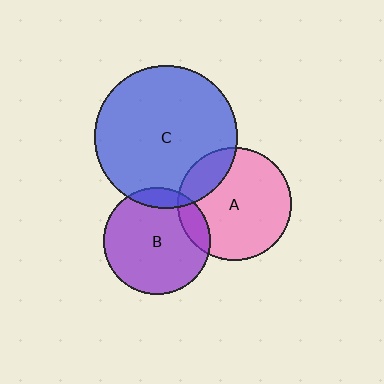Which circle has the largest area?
Circle C (blue).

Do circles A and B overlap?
Yes.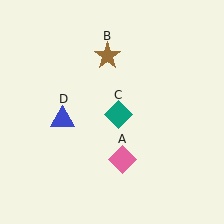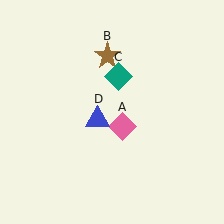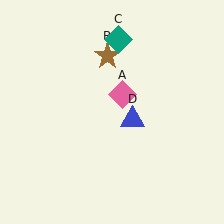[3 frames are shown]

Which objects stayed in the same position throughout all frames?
Brown star (object B) remained stationary.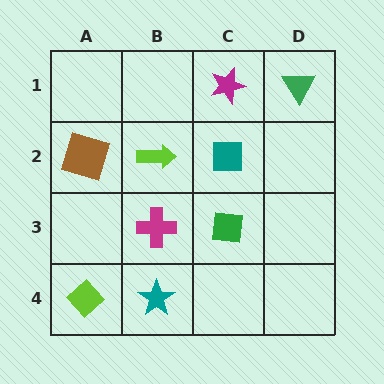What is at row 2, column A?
A brown square.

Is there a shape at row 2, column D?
No, that cell is empty.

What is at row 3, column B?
A magenta cross.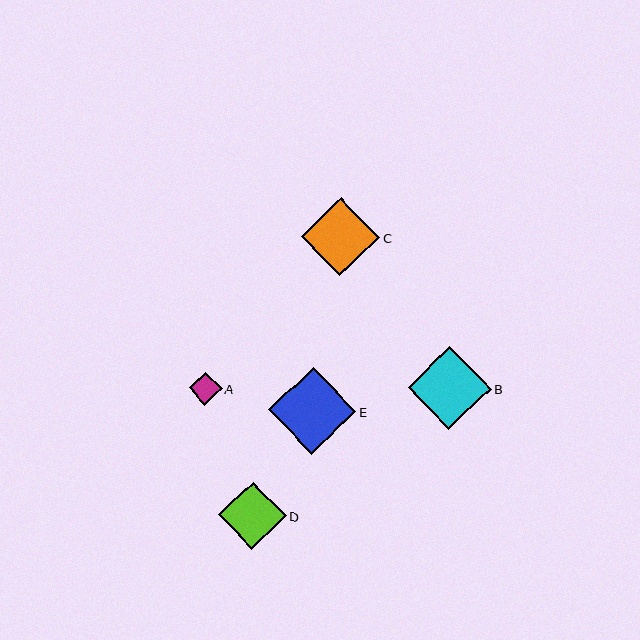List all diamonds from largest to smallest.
From largest to smallest: E, B, C, D, A.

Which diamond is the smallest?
Diamond A is the smallest with a size of approximately 33 pixels.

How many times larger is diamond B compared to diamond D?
Diamond B is approximately 1.2 times the size of diamond D.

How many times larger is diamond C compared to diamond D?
Diamond C is approximately 1.2 times the size of diamond D.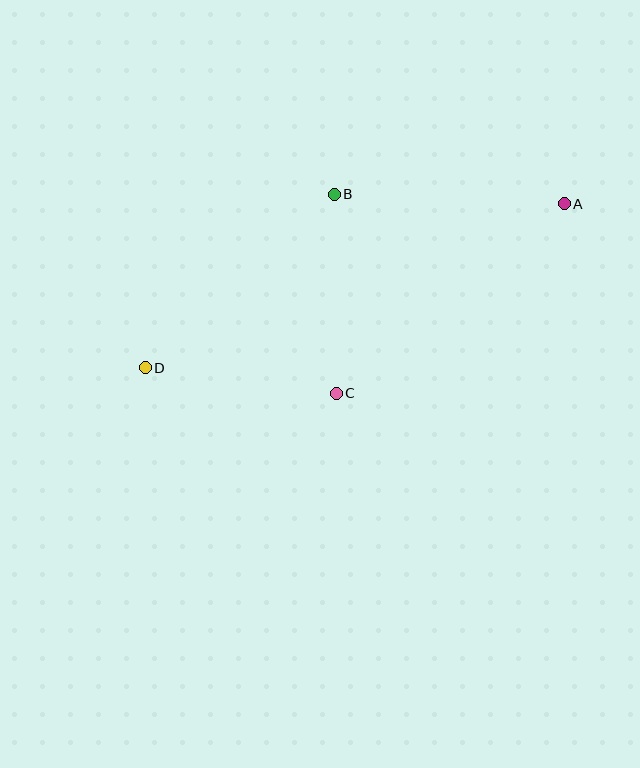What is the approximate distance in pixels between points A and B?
The distance between A and B is approximately 230 pixels.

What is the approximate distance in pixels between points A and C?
The distance between A and C is approximately 297 pixels.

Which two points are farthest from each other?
Points A and D are farthest from each other.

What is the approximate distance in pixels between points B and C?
The distance between B and C is approximately 199 pixels.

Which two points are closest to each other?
Points C and D are closest to each other.